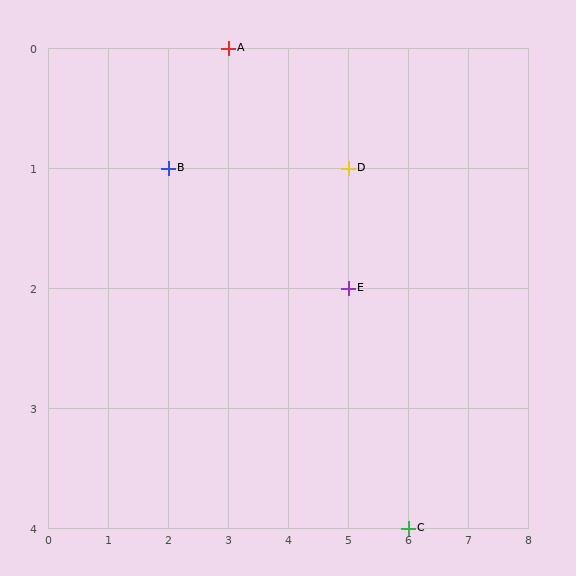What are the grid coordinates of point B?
Point B is at grid coordinates (2, 1).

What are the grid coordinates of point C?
Point C is at grid coordinates (6, 4).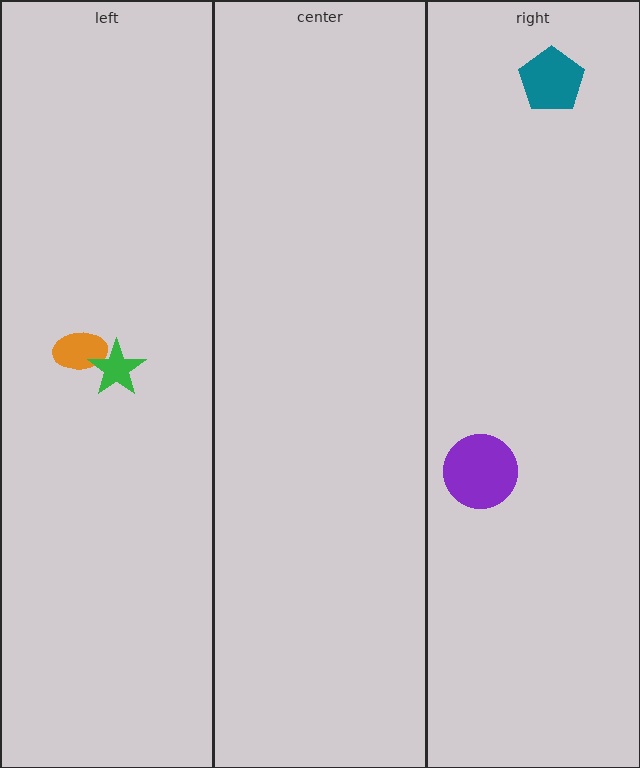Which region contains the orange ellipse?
The left region.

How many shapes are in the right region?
2.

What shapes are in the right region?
The purple circle, the teal pentagon.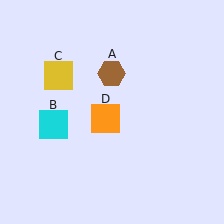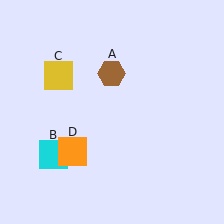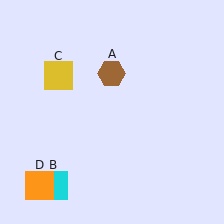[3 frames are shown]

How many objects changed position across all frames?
2 objects changed position: cyan square (object B), orange square (object D).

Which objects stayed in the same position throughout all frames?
Brown hexagon (object A) and yellow square (object C) remained stationary.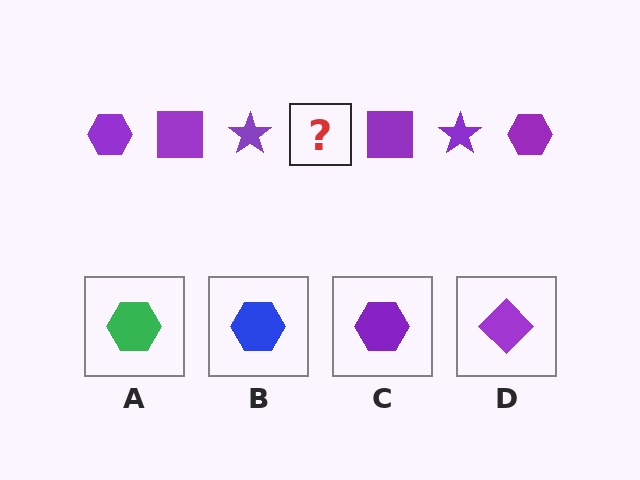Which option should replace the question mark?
Option C.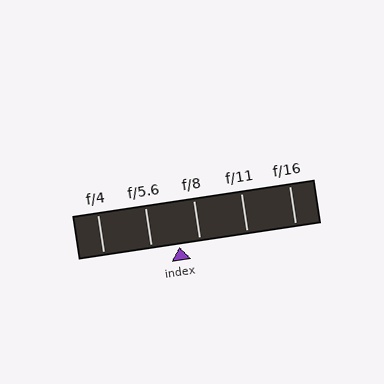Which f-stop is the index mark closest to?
The index mark is closest to f/8.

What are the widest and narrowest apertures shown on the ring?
The widest aperture shown is f/4 and the narrowest is f/16.